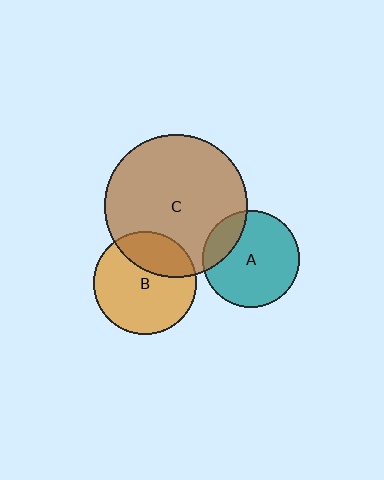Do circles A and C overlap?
Yes.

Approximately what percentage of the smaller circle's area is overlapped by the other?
Approximately 20%.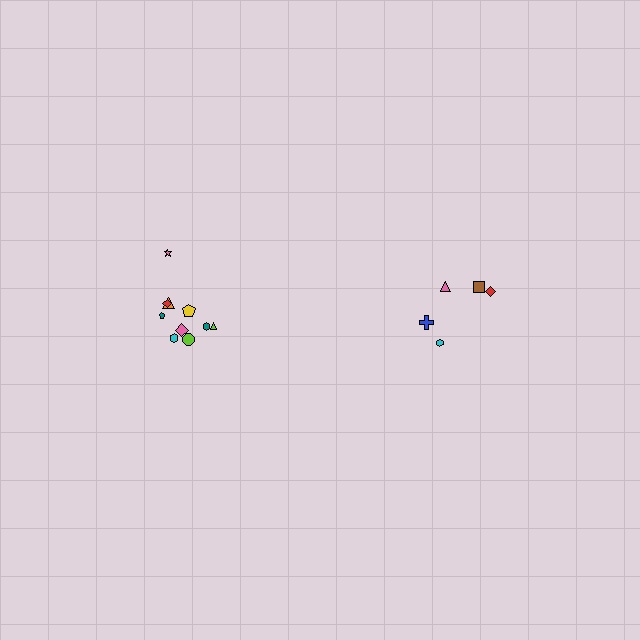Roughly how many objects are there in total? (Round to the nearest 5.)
Roughly 15 objects in total.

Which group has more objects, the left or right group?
The left group.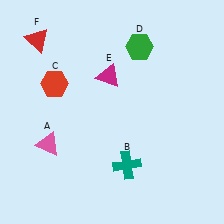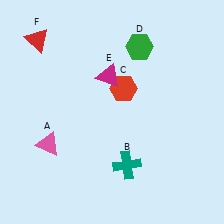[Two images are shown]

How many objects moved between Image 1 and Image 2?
1 object moved between the two images.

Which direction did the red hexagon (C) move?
The red hexagon (C) moved right.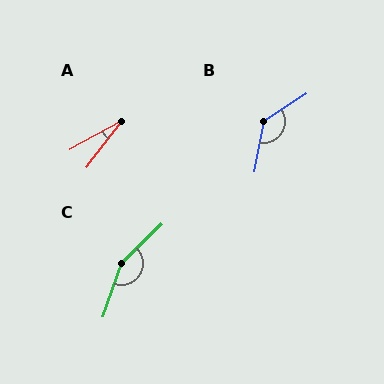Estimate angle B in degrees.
Approximately 134 degrees.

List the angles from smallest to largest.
A (23°), B (134°), C (153°).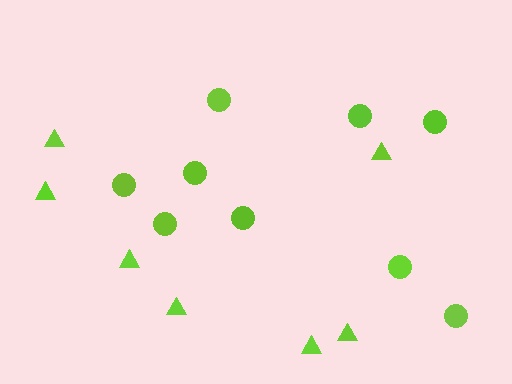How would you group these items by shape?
There are 2 groups: one group of circles (9) and one group of triangles (7).